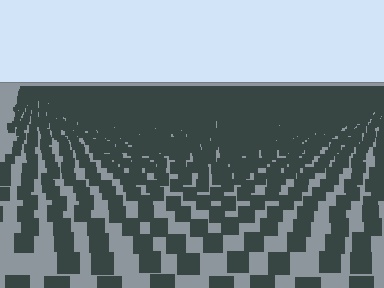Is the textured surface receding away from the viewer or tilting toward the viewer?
The surface is receding away from the viewer. Texture elements get smaller and denser toward the top.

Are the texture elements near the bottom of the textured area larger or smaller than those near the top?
Larger. Near the bottom, elements are closer to the viewer and appear at a bigger on-screen size.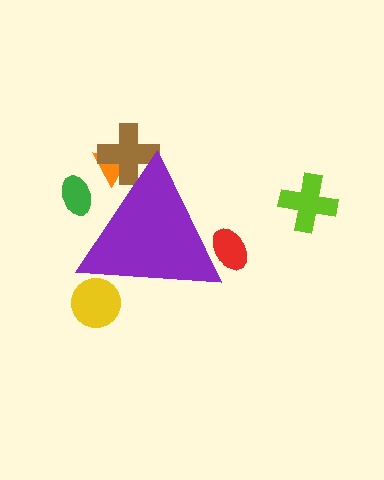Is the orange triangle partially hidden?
Yes, the orange triangle is partially hidden behind the purple triangle.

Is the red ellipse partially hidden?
Yes, the red ellipse is partially hidden behind the purple triangle.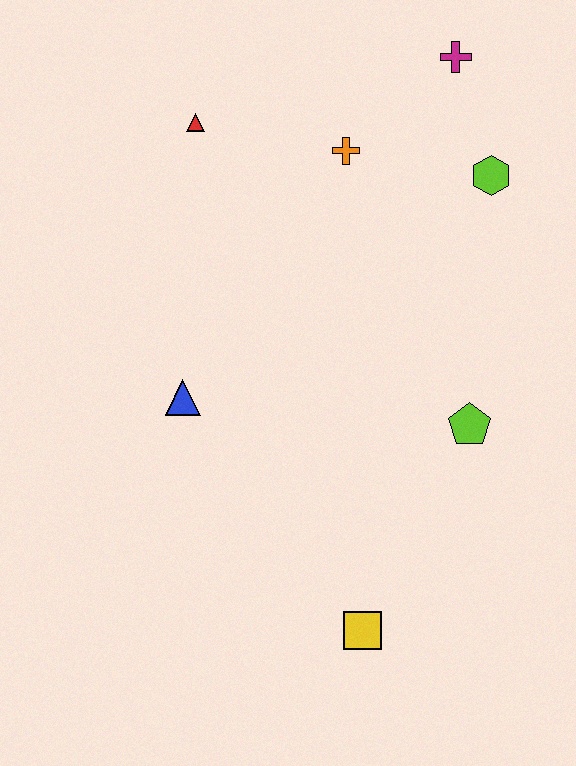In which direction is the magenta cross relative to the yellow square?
The magenta cross is above the yellow square.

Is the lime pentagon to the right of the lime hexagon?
No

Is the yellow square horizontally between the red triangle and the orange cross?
No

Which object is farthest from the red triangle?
The yellow square is farthest from the red triangle.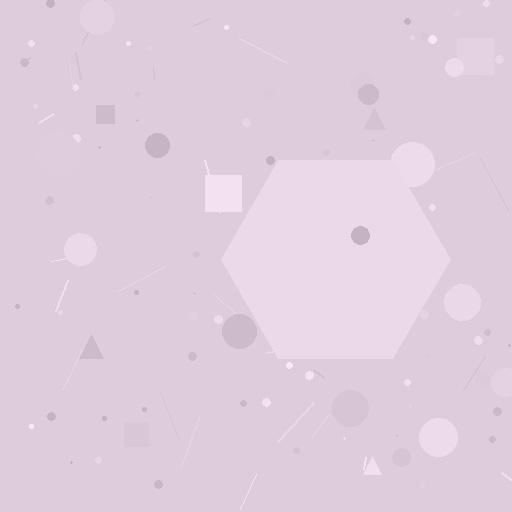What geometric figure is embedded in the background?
A hexagon is embedded in the background.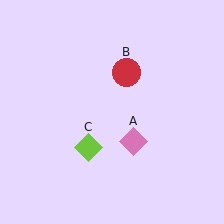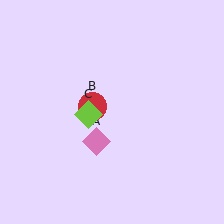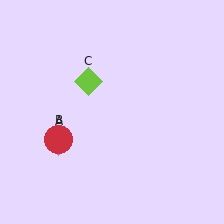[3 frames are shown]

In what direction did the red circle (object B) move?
The red circle (object B) moved down and to the left.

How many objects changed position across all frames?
3 objects changed position: pink diamond (object A), red circle (object B), lime diamond (object C).